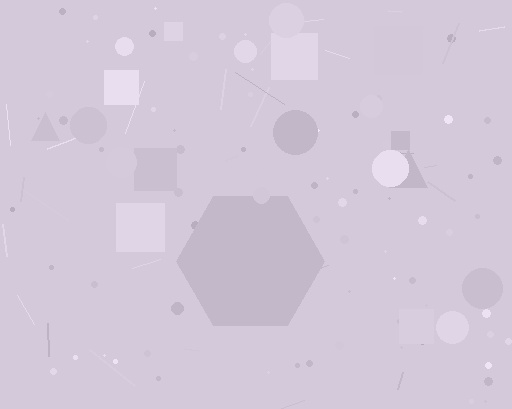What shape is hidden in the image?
A hexagon is hidden in the image.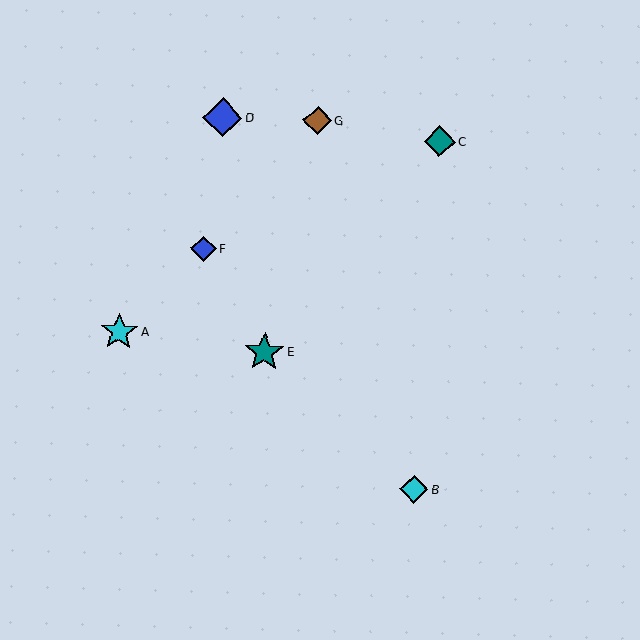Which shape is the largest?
The teal star (labeled E) is the largest.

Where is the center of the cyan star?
The center of the cyan star is at (119, 332).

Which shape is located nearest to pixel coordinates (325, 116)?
The brown diamond (labeled G) at (318, 120) is nearest to that location.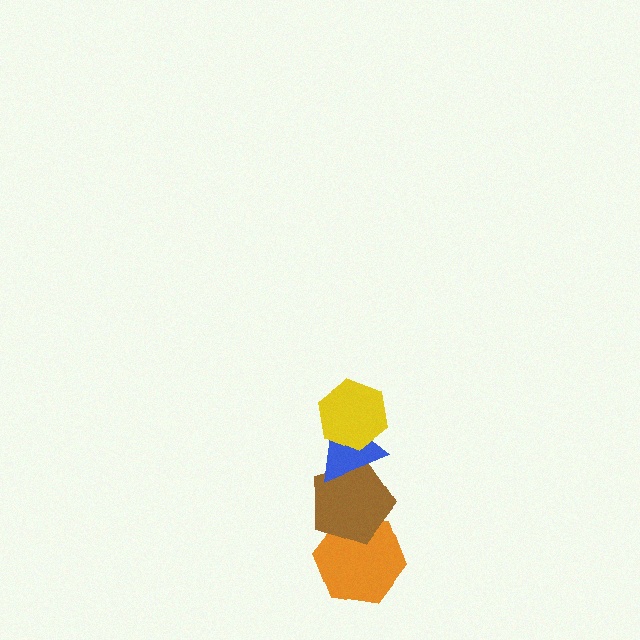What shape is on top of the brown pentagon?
The blue triangle is on top of the brown pentagon.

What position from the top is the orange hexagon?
The orange hexagon is 4th from the top.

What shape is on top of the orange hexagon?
The brown pentagon is on top of the orange hexagon.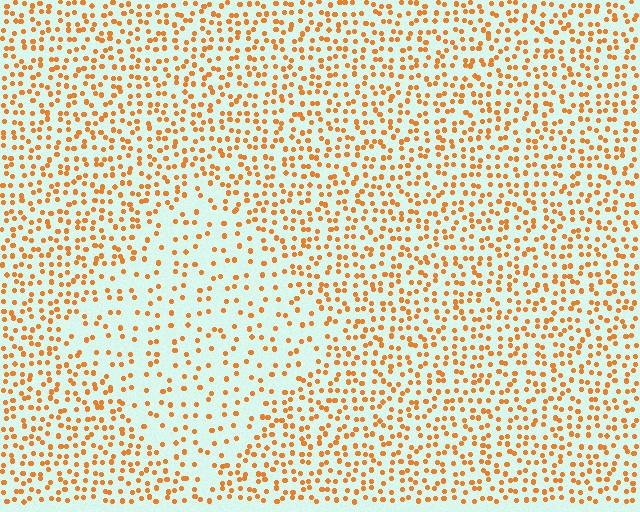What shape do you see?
I see a diamond.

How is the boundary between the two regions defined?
The boundary is defined by a change in element density (approximately 2.0x ratio). All elements are the same color, size, and shape.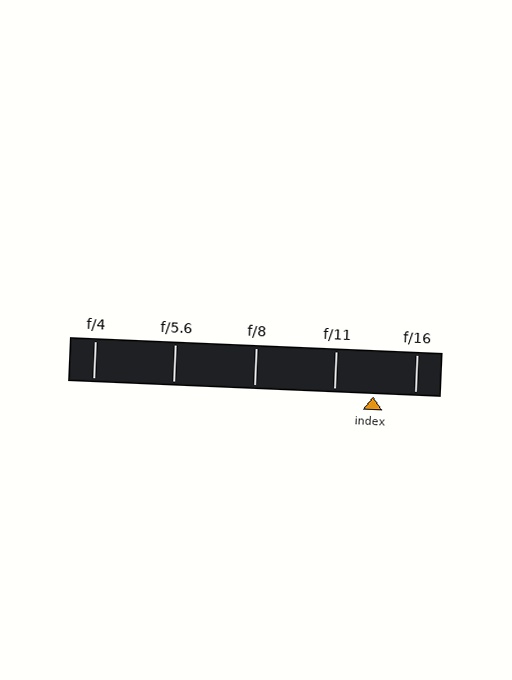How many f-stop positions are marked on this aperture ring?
There are 5 f-stop positions marked.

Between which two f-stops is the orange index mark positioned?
The index mark is between f/11 and f/16.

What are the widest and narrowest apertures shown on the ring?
The widest aperture shown is f/4 and the narrowest is f/16.